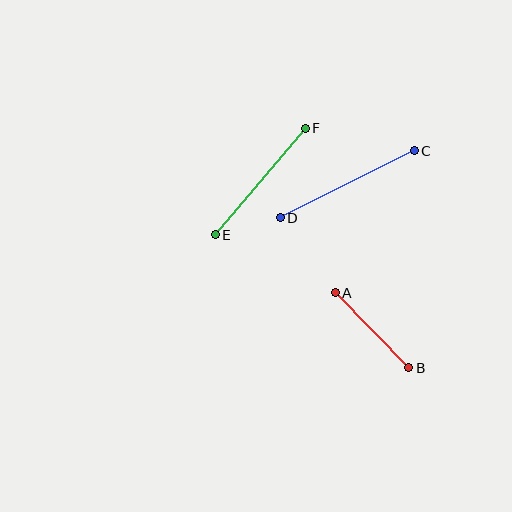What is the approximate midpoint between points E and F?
The midpoint is at approximately (260, 182) pixels.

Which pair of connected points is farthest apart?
Points C and D are farthest apart.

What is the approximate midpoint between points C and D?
The midpoint is at approximately (347, 184) pixels.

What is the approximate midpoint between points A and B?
The midpoint is at approximately (372, 330) pixels.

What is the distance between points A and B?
The distance is approximately 105 pixels.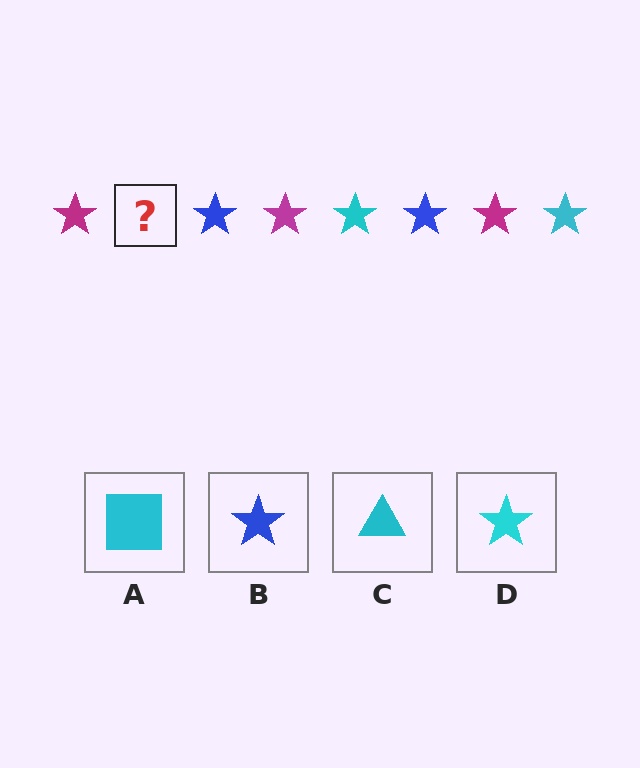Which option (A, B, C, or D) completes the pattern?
D.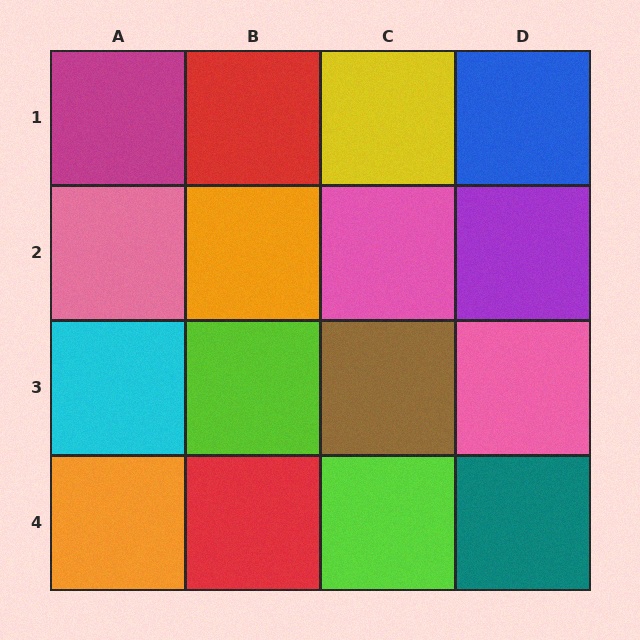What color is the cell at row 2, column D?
Purple.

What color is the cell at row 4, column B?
Red.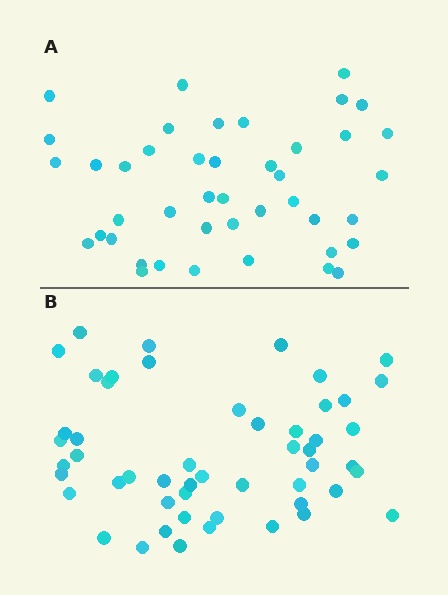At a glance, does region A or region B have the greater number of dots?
Region B (the bottom region) has more dots.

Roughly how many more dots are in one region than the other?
Region B has roughly 8 or so more dots than region A.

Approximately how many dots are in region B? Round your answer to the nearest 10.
About 50 dots. (The exact count is 52, which rounds to 50.)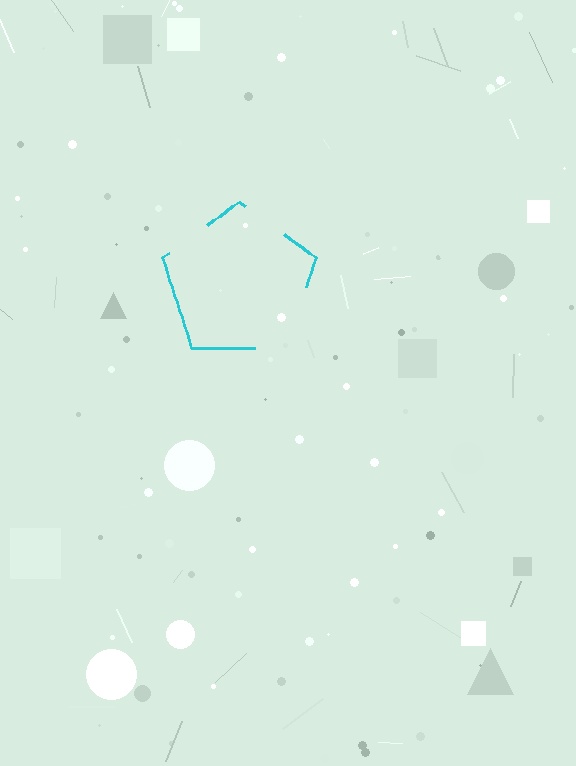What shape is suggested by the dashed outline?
The dashed outline suggests a pentagon.